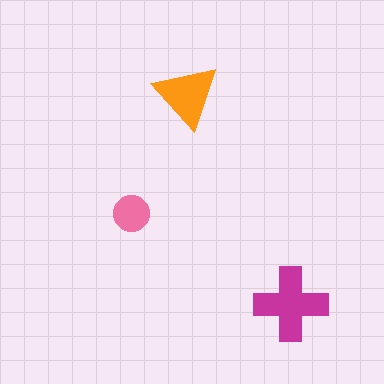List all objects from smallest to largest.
The pink circle, the orange triangle, the magenta cross.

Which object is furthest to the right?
The magenta cross is rightmost.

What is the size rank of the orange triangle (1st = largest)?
2nd.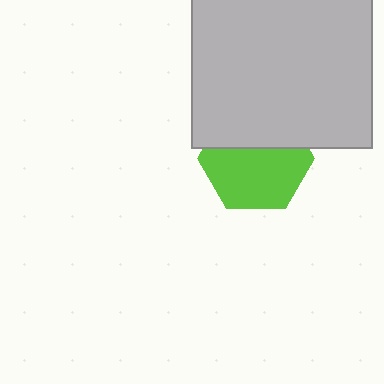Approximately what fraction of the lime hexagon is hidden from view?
Roughly 39% of the lime hexagon is hidden behind the light gray square.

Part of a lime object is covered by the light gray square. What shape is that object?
It is a hexagon.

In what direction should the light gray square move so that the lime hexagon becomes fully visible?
The light gray square should move up. That is the shortest direction to clear the overlap and leave the lime hexagon fully visible.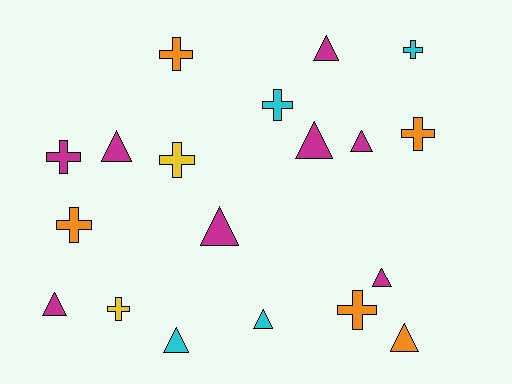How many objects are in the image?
There are 19 objects.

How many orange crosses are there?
There are 4 orange crosses.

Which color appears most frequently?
Magenta, with 8 objects.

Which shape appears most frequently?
Triangle, with 10 objects.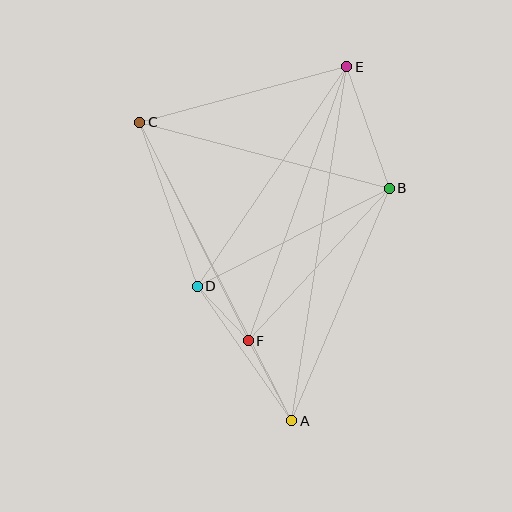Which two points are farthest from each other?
Points A and E are farthest from each other.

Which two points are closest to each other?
Points D and F are closest to each other.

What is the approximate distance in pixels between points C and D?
The distance between C and D is approximately 174 pixels.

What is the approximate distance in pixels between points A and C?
The distance between A and C is approximately 335 pixels.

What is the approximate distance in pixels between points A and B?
The distance between A and B is approximately 253 pixels.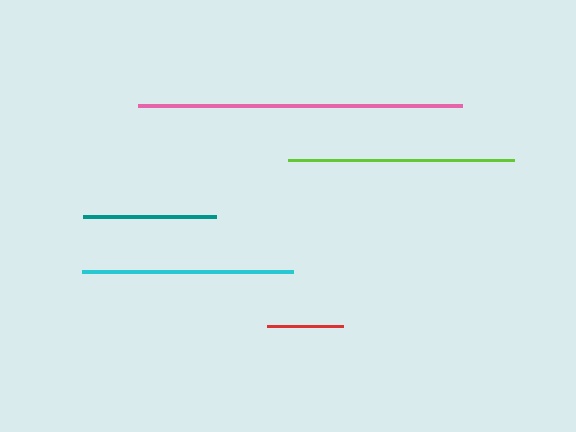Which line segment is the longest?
The pink line is the longest at approximately 323 pixels.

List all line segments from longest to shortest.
From longest to shortest: pink, lime, cyan, teal, red.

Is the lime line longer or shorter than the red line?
The lime line is longer than the red line.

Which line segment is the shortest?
The red line is the shortest at approximately 76 pixels.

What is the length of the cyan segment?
The cyan segment is approximately 210 pixels long.